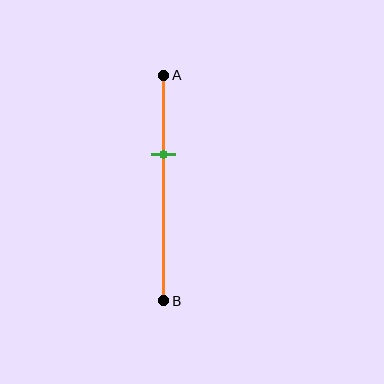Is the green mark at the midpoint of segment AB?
No, the mark is at about 35% from A, not at the 50% midpoint.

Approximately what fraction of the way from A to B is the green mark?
The green mark is approximately 35% of the way from A to B.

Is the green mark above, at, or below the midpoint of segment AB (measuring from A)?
The green mark is above the midpoint of segment AB.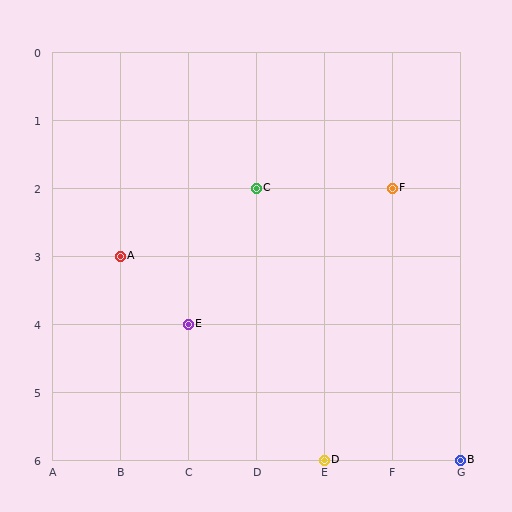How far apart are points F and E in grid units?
Points F and E are 3 columns and 2 rows apart (about 3.6 grid units diagonally).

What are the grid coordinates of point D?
Point D is at grid coordinates (E, 6).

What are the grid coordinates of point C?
Point C is at grid coordinates (D, 2).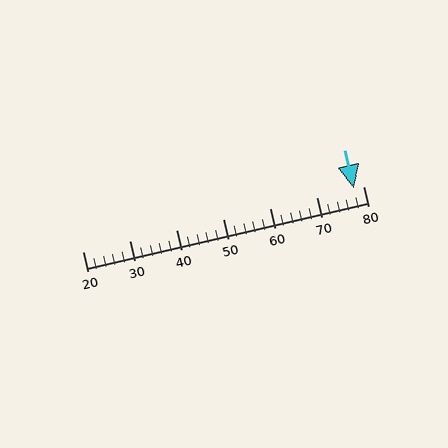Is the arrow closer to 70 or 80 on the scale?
The arrow is closer to 80.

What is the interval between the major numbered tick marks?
The major tick marks are spaced 10 units apart.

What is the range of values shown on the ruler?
The ruler shows values from 20 to 80.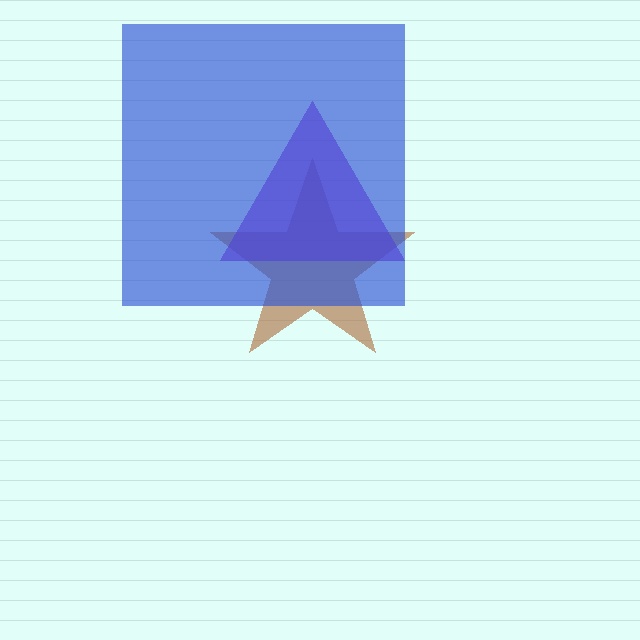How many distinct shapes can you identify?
There are 3 distinct shapes: a brown star, a purple triangle, a blue square.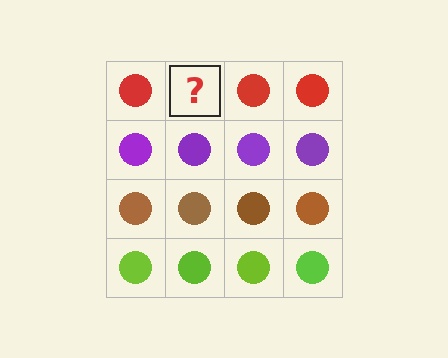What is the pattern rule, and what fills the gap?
The rule is that each row has a consistent color. The gap should be filled with a red circle.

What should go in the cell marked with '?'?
The missing cell should contain a red circle.